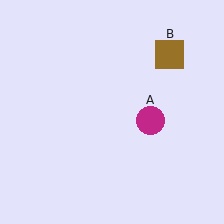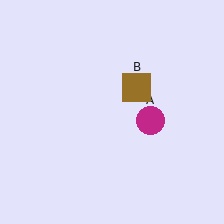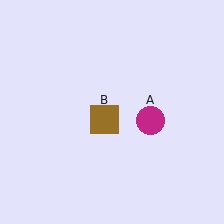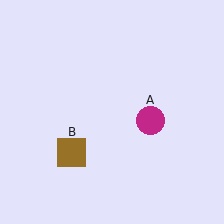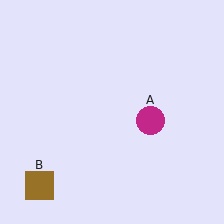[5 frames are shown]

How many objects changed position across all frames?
1 object changed position: brown square (object B).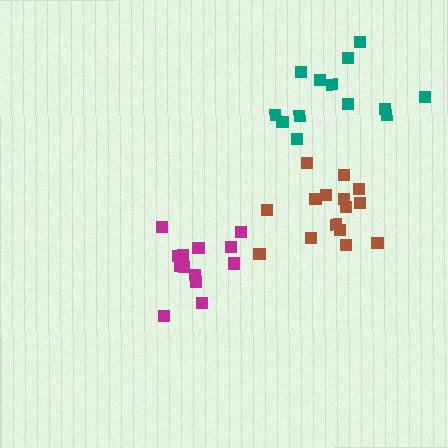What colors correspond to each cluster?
The clusters are colored: brown, magenta, teal.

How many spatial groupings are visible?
There are 3 spatial groupings.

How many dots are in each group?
Group 1: 15 dots, Group 2: 13 dots, Group 3: 13 dots (41 total).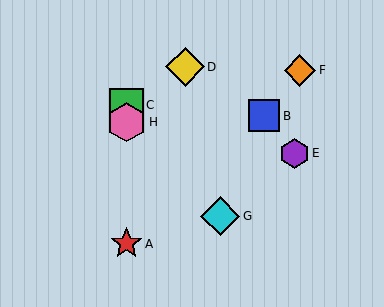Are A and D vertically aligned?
No, A is at x≈126 and D is at x≈185.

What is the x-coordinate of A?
Object A is at x≈126.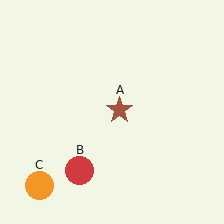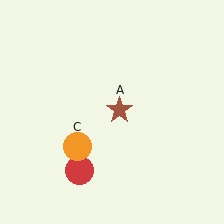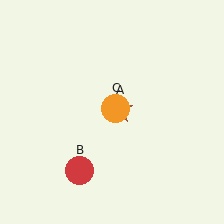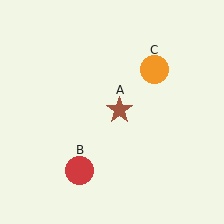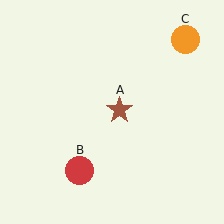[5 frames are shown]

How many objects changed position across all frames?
1 object changed position: orange circle (object C).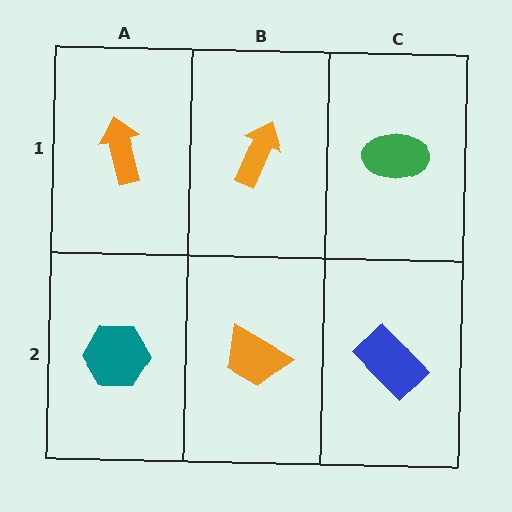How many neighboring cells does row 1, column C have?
2.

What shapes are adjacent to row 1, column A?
A teal hexagon (row 2, column A), an orange arrow (row 1, column B).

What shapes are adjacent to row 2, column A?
An orange arrow (row 1, column A), an orange trapezoid (row 2, column B).